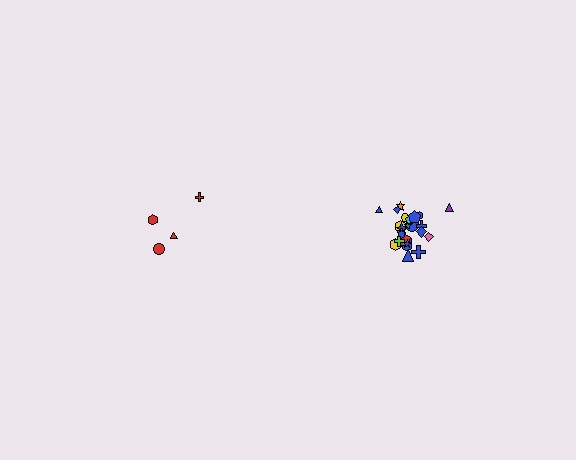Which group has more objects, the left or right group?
The right group.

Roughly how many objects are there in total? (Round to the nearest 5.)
Roughly 30 objects in total.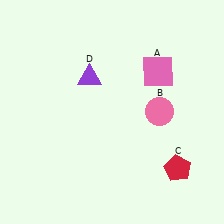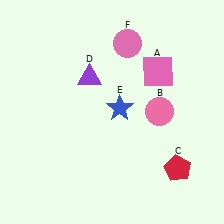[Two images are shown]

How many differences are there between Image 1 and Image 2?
There are 2 differences between the two images.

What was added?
A blue star (E), a pink circle (F) were added in Image 2.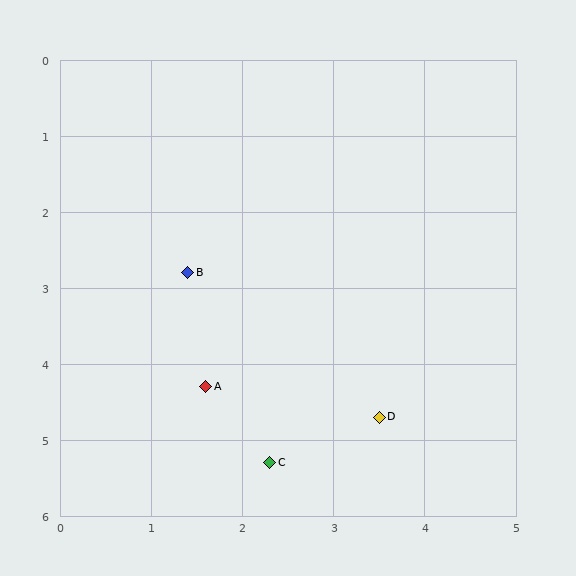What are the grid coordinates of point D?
Point D is at approximately (3.5, 4.7).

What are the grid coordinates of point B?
Point B is at approximately (1.4, 2.8).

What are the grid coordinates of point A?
Point A is at approximately (1.6, 4.3).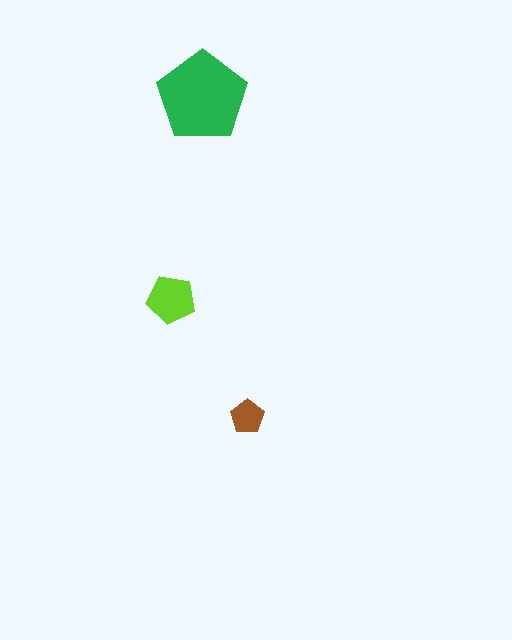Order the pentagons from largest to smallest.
the green one, the lime one, the brown one.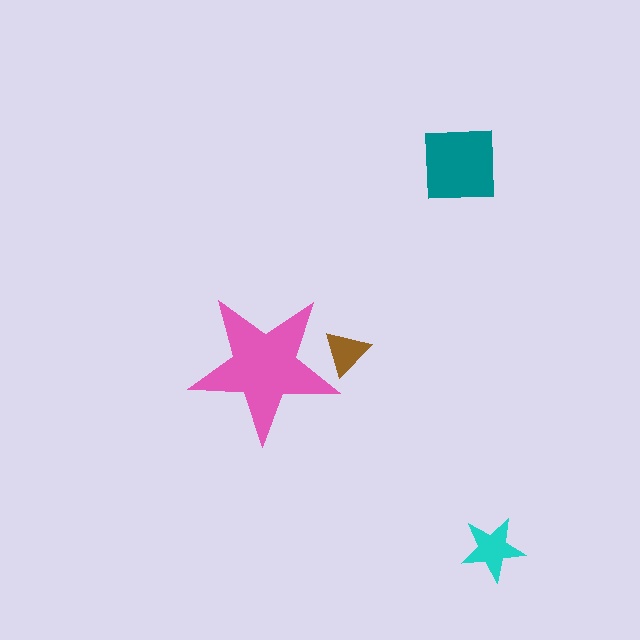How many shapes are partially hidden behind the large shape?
1 shape is partially hidden.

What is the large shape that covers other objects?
A pink star.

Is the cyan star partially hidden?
No, the cyan star is fully visible.